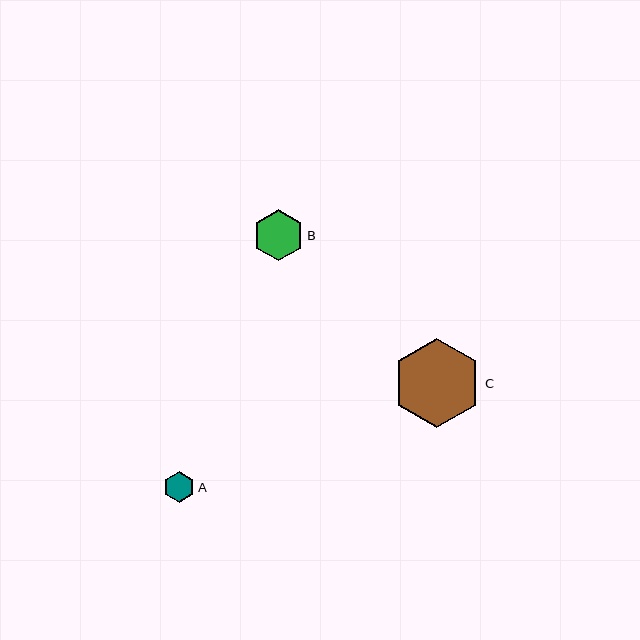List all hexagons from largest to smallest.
From largest to smallest: C, B, A.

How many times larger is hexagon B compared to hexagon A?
Hexagon B is approximately 1.7 times the size of hexagon A.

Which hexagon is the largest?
Hexagon C is the largest with a size of approximately 90 pixels.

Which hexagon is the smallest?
Hexagon A is the smallest with a size of approximately 31 pixels.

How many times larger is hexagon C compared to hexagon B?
Hexagon C is approximately 1.7 times the size of hexagon B.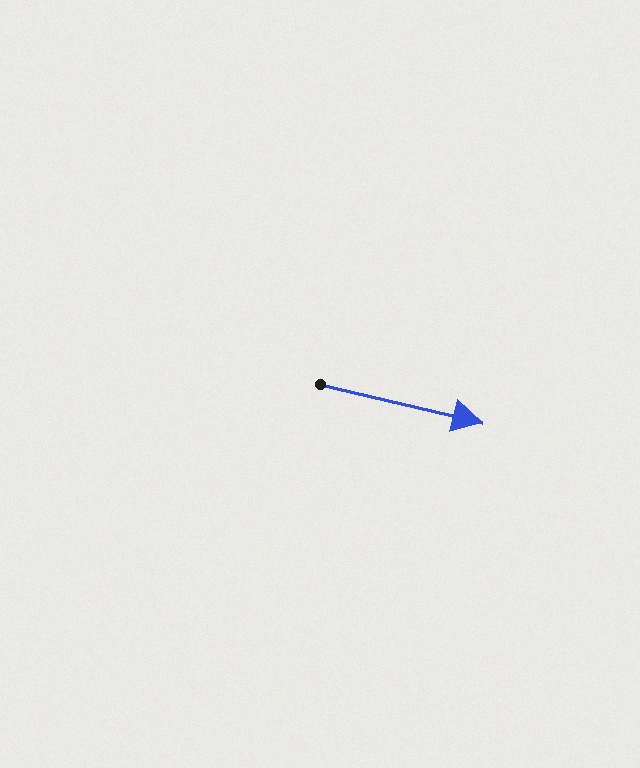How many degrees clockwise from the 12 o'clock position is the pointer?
Approximately 103 degrees.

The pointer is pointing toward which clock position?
Roughly 3 o'clock.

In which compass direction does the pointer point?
East.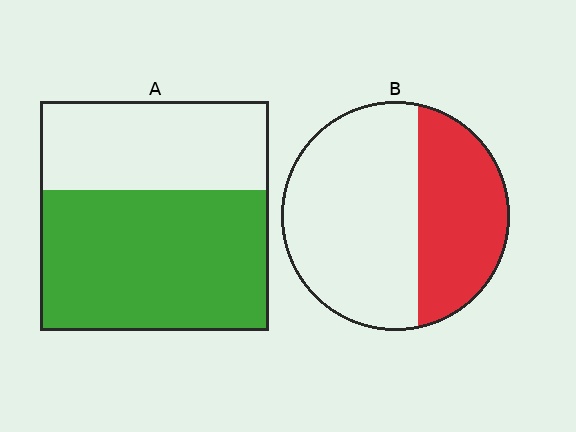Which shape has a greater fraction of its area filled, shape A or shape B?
Shape A.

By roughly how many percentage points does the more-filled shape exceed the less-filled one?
By roughly 25 percentage points (A over B).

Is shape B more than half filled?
No.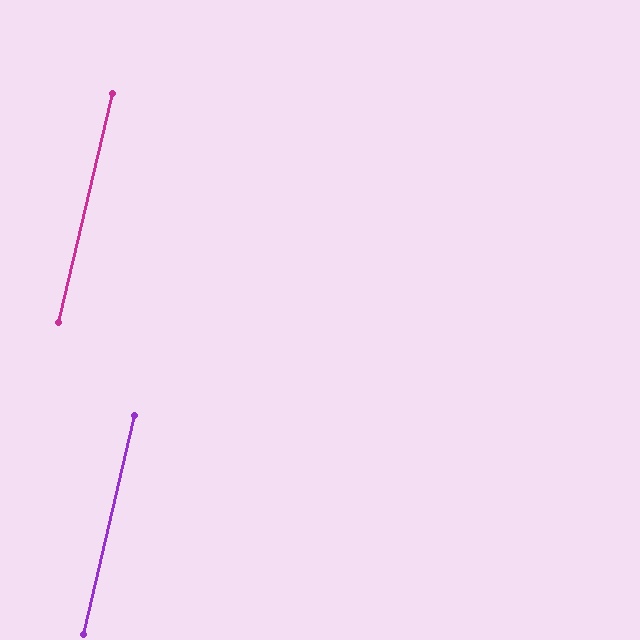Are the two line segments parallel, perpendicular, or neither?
Parallel — their directions differ by only 0.2°.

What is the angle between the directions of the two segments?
Approximately 0 degrees.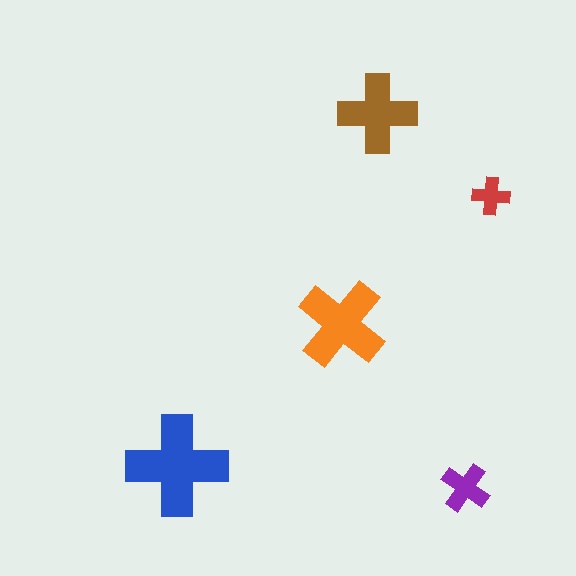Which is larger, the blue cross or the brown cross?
The blue one.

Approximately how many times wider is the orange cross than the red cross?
About 2.5 times wider.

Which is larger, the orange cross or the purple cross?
The orange one.